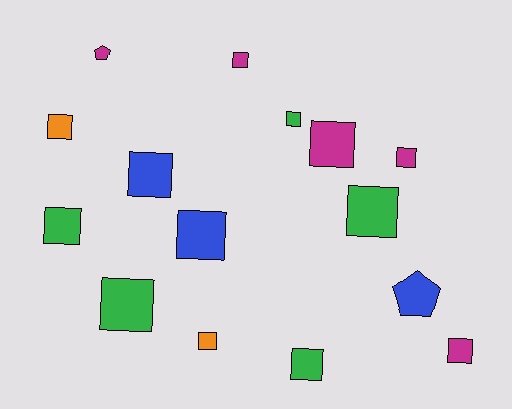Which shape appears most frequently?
Square, with 13 objects.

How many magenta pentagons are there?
There is 1 magenta pentagon.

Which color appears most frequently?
Green, with 5 objects.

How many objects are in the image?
There are 15 objects.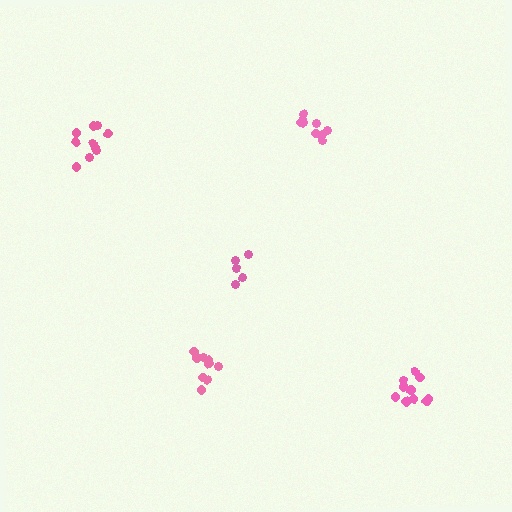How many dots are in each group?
Group 1: 5 dots, Group 2: 10 dots, Group 3: 9 dots, Group 4: 10 dots, Group 5: 9 dots (43 total).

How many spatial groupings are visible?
There are 5 spatial groupings.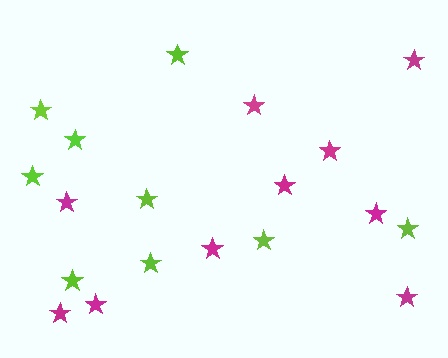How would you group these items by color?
There are 2 groups: one group of magenta stars (10) and one group of lime stars (9).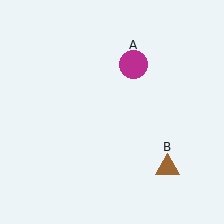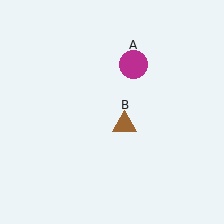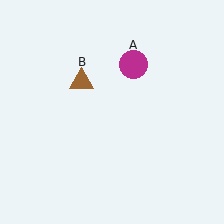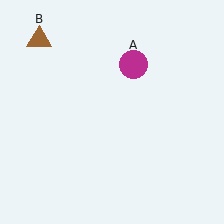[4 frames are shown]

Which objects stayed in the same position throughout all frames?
Magenta circle (object A) remained stationary.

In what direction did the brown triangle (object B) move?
The brown triangle (object B) moved up and to the left.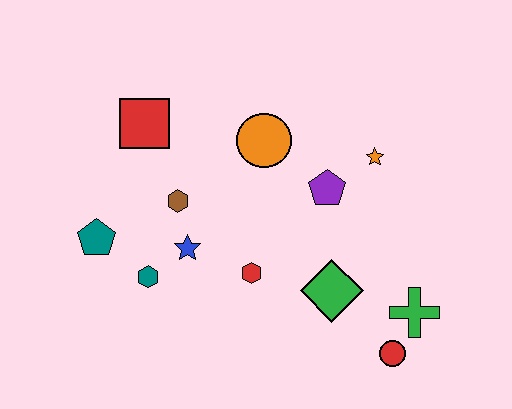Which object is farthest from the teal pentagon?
The green cross is farthest from the teal pentagon.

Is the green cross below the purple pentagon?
Yes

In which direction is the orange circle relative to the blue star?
The orange circle is above the blue star.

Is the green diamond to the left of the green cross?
Yes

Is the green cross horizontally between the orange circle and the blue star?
No